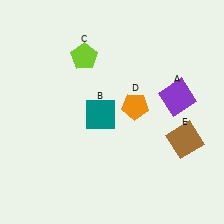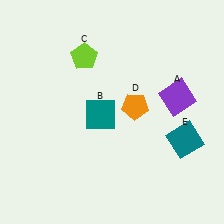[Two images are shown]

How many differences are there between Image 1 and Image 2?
There is 1 difference between the two images.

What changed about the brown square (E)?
In Image 1, E is brown. In Image 2, it changed to teal.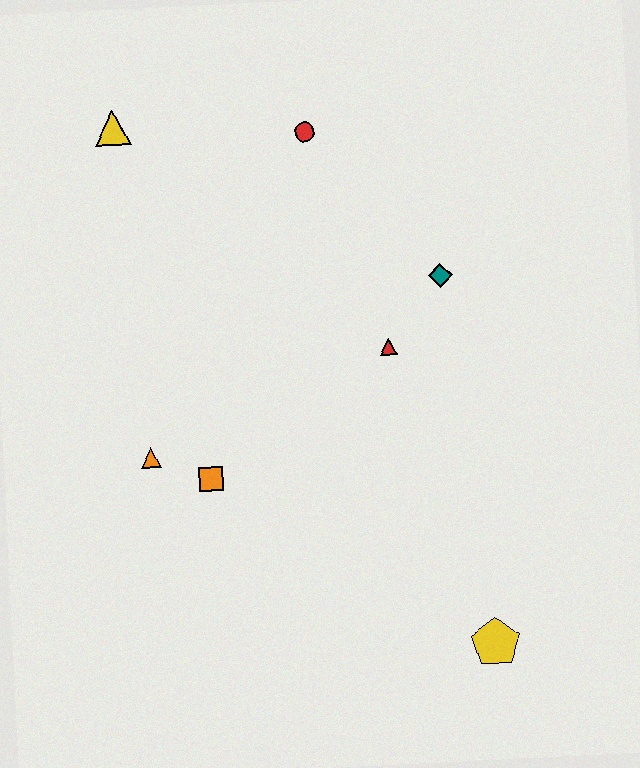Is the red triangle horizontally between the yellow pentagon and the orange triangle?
Yes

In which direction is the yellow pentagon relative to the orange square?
The yellow pentagon is to the right of the orange square.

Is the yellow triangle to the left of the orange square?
Yes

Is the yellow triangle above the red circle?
Yes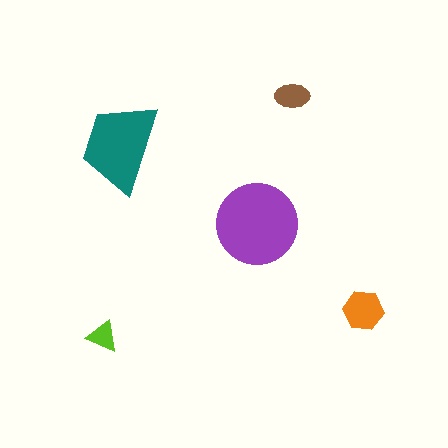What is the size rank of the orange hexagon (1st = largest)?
3rd.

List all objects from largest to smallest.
The purple circle, the teal trapezoid, the orange hexagon, the brown ellipse, the lime triangle.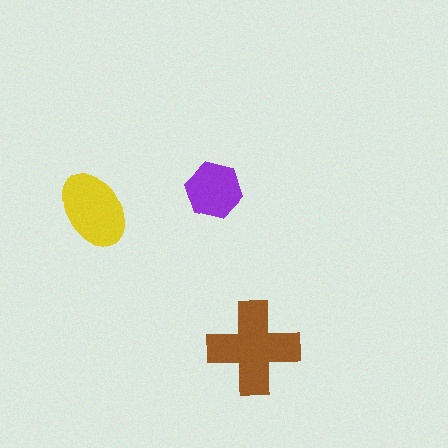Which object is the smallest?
The purple hexagon.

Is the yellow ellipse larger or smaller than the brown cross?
Smaller.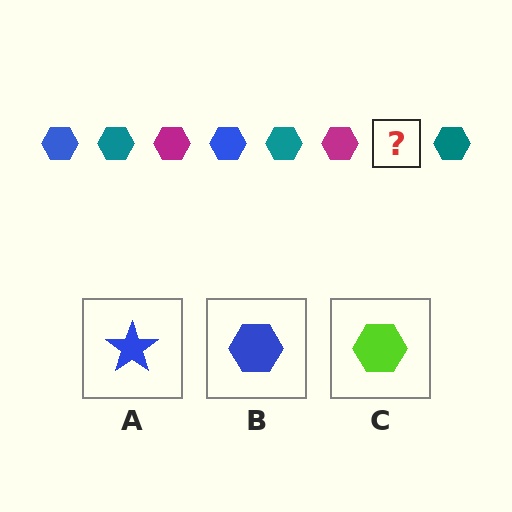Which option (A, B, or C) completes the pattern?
B.